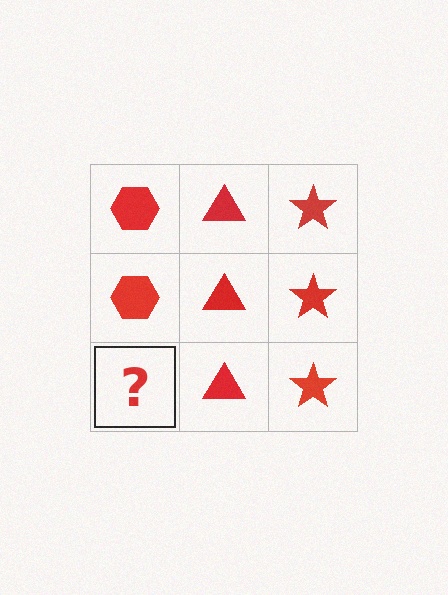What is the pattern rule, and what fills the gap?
The rule is that each column has a consistent shape. The gap should be filled with a red hexagon.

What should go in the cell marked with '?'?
The missing cell should contain a red hexagon.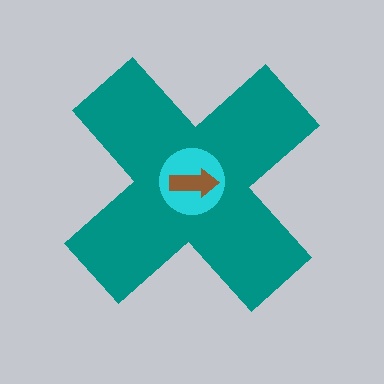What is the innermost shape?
The brown arrow.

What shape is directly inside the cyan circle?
The brown arrow.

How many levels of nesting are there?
3.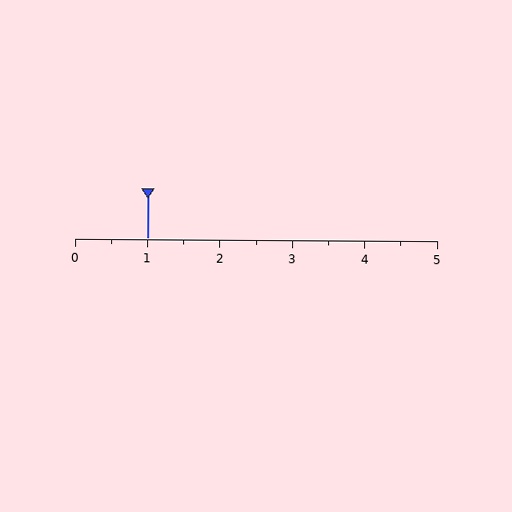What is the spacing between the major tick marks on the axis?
The major ticks are spaced 1 apart.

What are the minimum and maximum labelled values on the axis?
The axis runs from 0 to 5.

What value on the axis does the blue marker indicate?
The marker indicates approximately 1.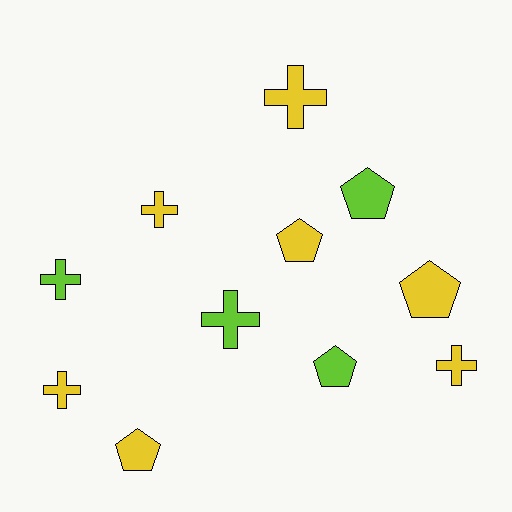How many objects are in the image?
There are 11 objects.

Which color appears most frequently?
Yellow, with 7 objects.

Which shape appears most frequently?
Cross, with 6 objects.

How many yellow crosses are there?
There are 4 yellow crosses.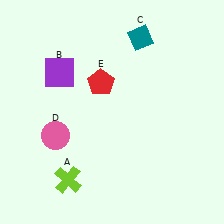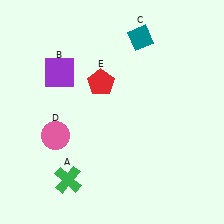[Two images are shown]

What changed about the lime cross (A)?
In Image 1, A is lime. In Image 2, it changed to green.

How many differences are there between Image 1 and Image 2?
There is 1 difference between the two images.